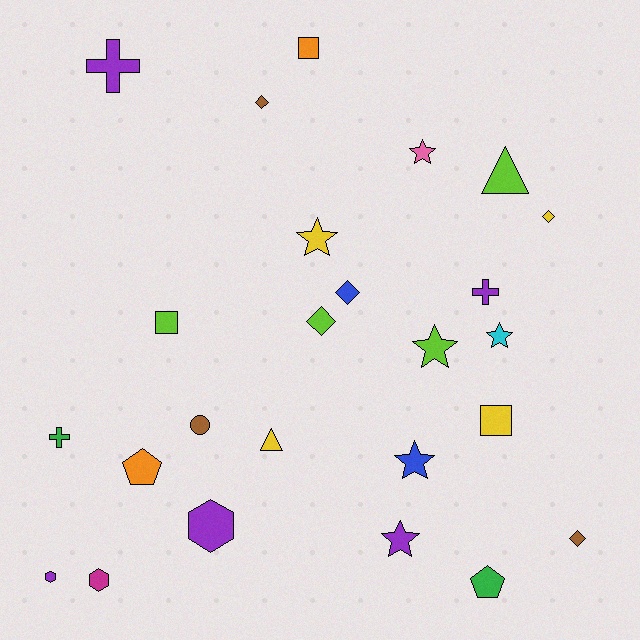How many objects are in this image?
There are 25 objects.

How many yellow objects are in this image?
There are 4 yellow objects.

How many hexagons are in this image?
There are 3 hexagons.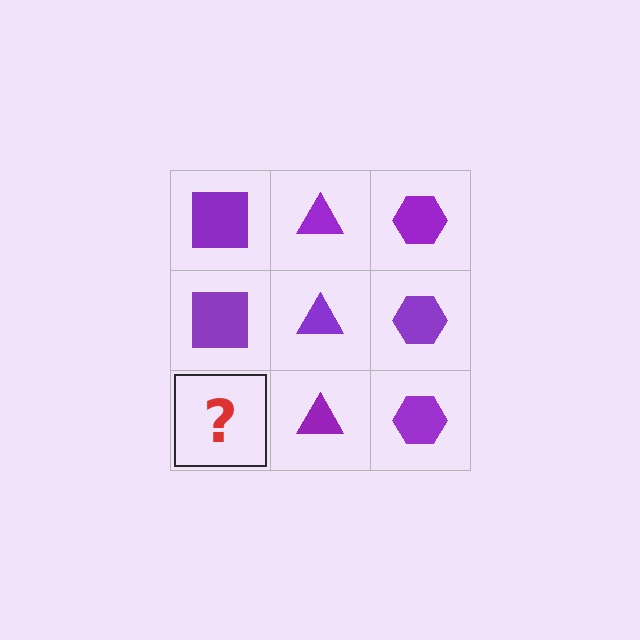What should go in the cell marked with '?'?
The missing cell should contain a purple square.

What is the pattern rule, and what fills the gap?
The rule is that each column has a consistent shape. The gap should be filled with a purple square.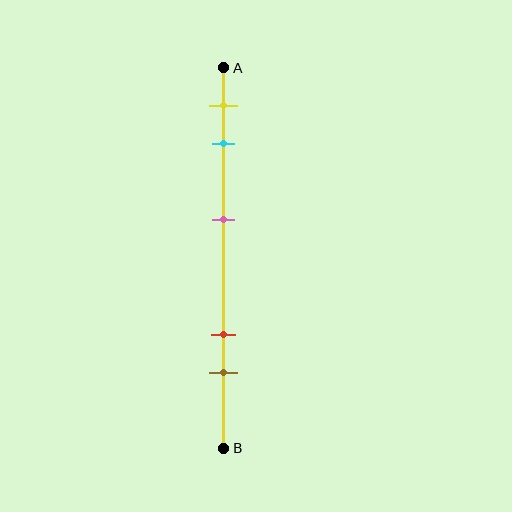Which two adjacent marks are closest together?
The yellow and cyan marks are the closest adjacent pair.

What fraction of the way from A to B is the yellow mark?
The yellow mark is approximately 10% (0.1) of the way from A to B.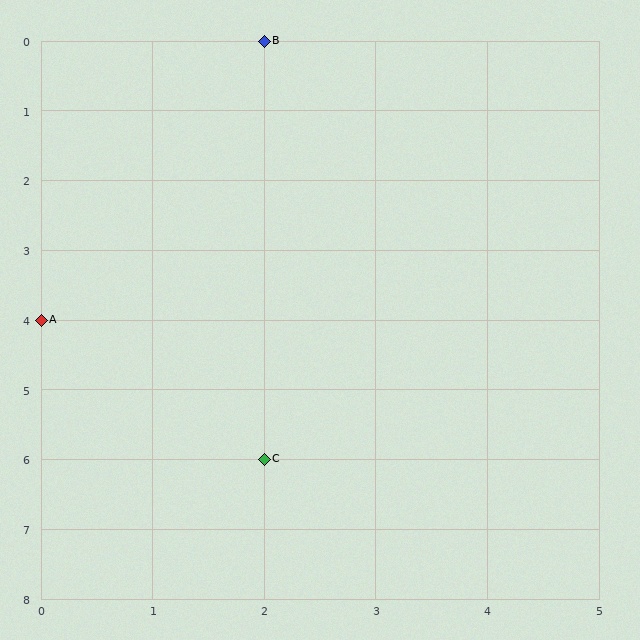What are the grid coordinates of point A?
Point A is at grid coordinates (0, 4).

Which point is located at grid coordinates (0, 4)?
Point A is at (0, 4).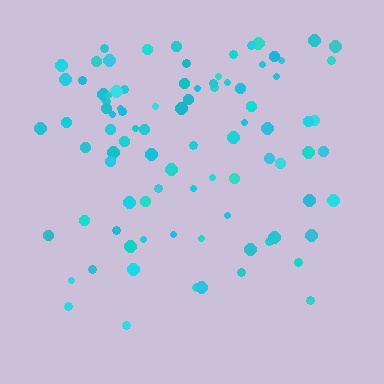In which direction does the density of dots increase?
From bottom to top, with the top side densest.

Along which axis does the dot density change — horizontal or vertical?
Vertical.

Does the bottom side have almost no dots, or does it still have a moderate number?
Still a moderate number, just noticeably fewer than the top.